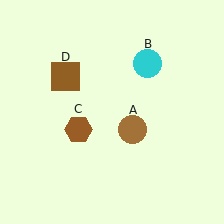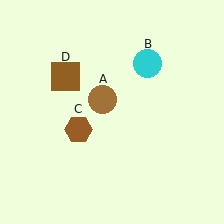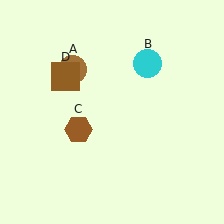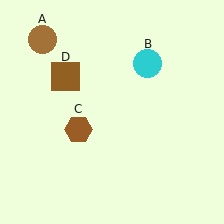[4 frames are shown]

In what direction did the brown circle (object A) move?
The brown circle (object A) moved up and to the left.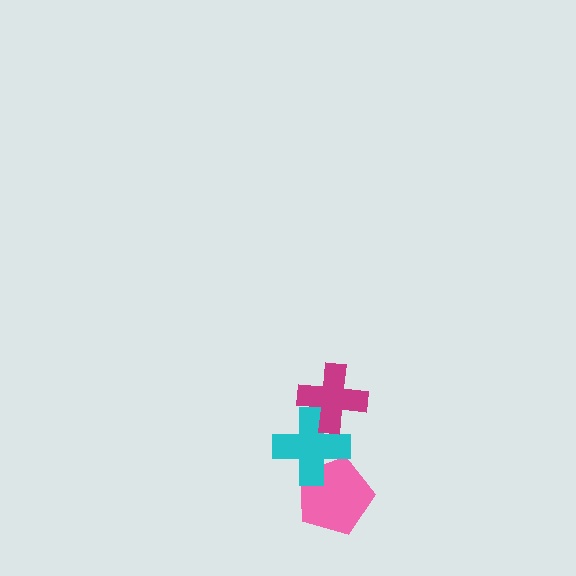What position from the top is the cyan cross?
The cyan cross is 2nd from the top.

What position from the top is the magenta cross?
The magenta cross is 1st from the top.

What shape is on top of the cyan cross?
The magenta cross is on top of the cyan cross.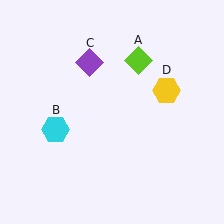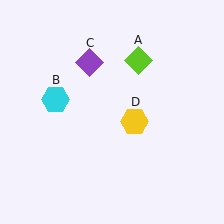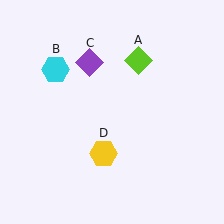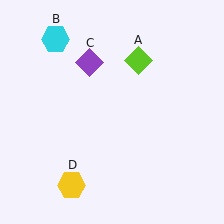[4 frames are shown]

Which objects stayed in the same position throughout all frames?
Lime diamond (object A) and purple diamond (object C) remained stationary.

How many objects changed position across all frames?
2 objects changed position: cyan hexagon (object B), yellow hexagon (object D).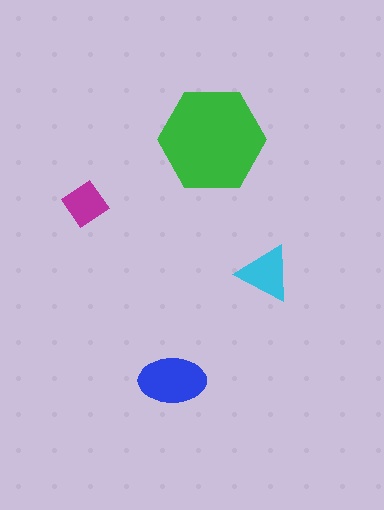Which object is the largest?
The green hexagon.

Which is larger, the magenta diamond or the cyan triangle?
The cyan triangle.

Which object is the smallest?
The magenta diamond.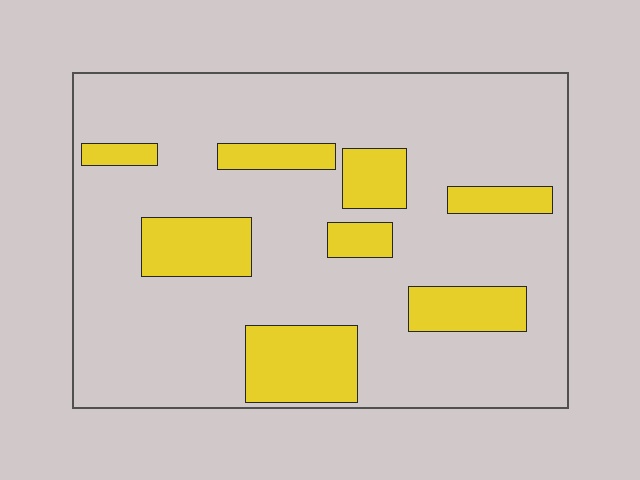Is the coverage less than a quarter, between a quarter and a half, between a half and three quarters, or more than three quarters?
Less than a quarter.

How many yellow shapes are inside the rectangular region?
8.